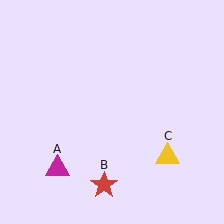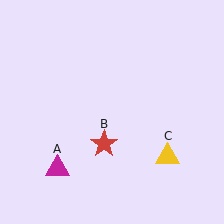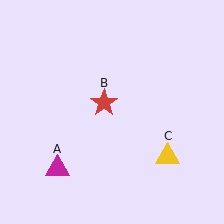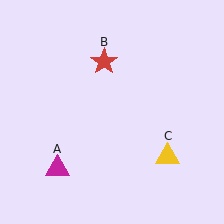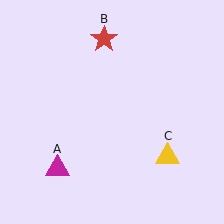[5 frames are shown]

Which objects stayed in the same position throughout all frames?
Magenta triangle (object A) and yellow triangle (object C) remained stationary.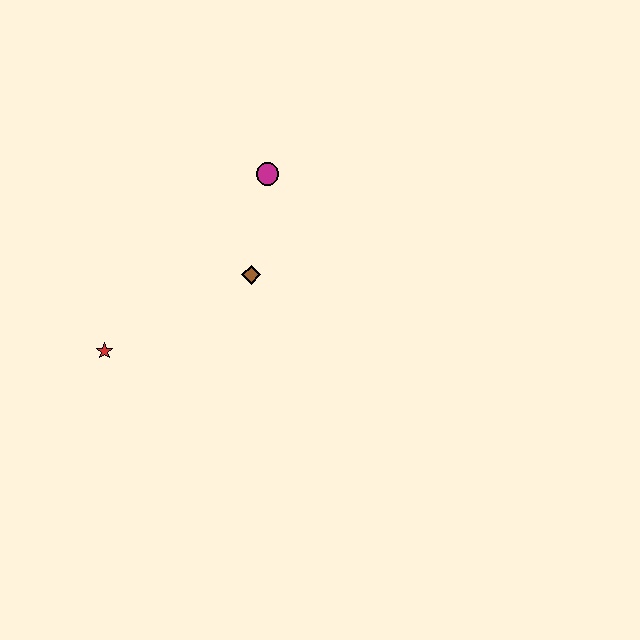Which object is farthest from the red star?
The magenta circle is farthest from the red star.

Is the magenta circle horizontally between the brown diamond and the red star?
No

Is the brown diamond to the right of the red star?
Yes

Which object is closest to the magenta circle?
The brown diamond is closest to the magenta circle.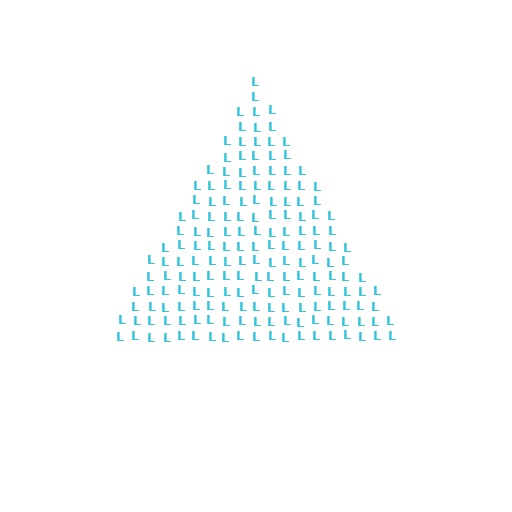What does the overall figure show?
The overall figure shows a triangle.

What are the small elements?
The small elements are letter L's.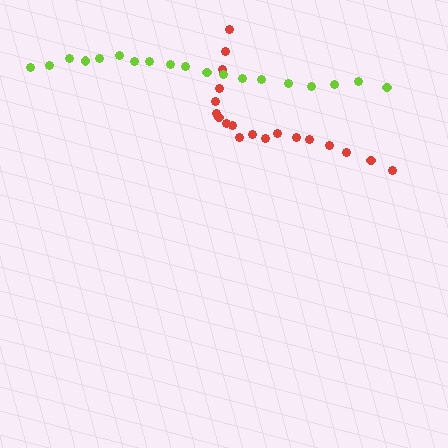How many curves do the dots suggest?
There are 2 distinct paths.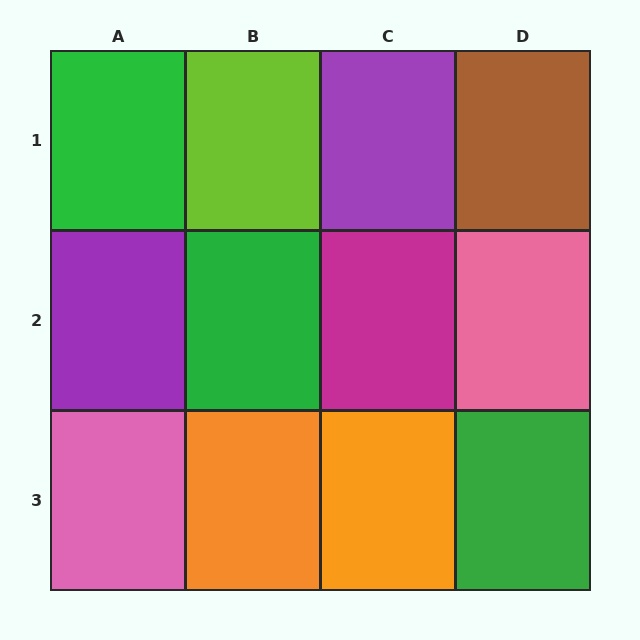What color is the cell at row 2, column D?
Pink.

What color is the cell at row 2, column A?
Purple.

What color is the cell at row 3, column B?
Orange.